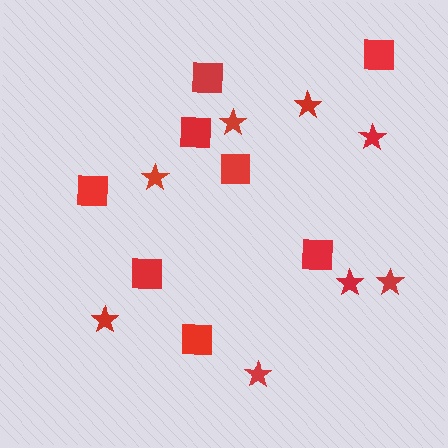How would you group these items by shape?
There are 2 groups: one group of squares (8) and one group of stars (8).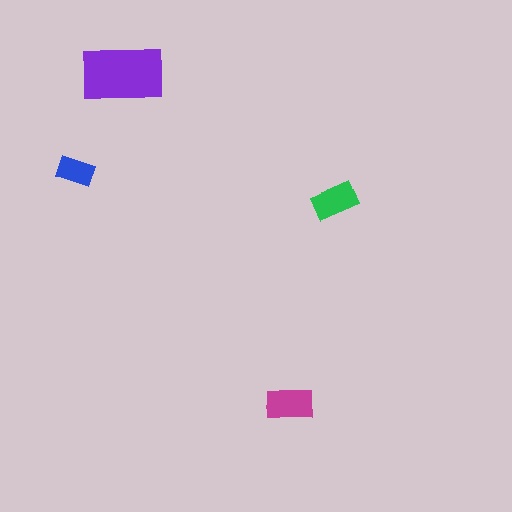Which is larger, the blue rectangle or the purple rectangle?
The purple one.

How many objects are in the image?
There are 4 objects in the image.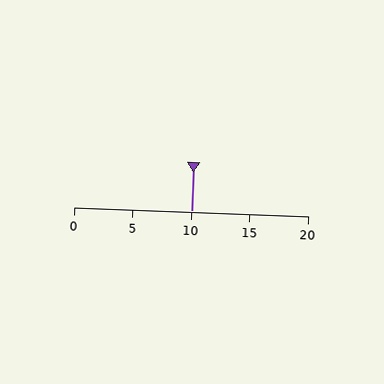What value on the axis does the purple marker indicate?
The marker indicates approximately 10.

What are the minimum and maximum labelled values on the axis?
The axis runs from 0 to 20.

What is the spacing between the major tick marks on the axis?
The major ticks are spaced 5 apart.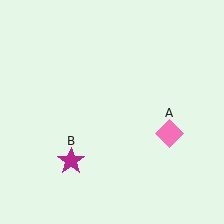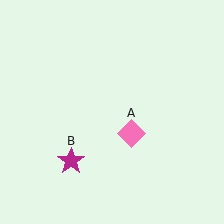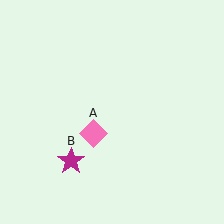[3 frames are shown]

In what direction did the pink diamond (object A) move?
The pink diamond (object A) moved left.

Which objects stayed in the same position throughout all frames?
Magenta star (object B) remained stationary.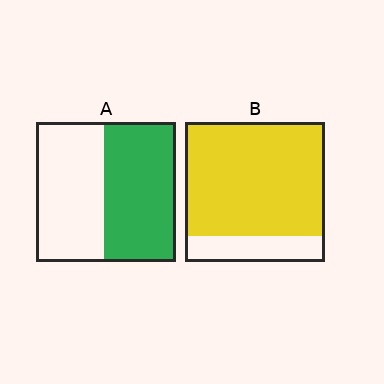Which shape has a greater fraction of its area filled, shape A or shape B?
Shape B.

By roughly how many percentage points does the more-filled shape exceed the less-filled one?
By roughly 30 percentage points (B over A).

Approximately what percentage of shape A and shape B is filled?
A is approximately 50% and B is approximately 80%.